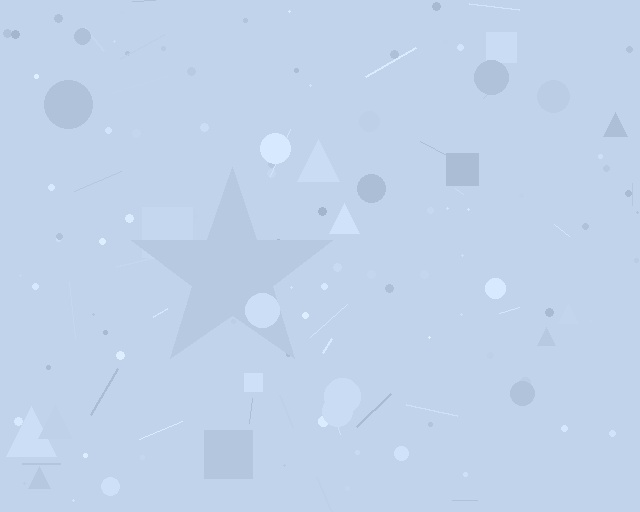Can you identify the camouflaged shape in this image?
The camouflaged shape is a star.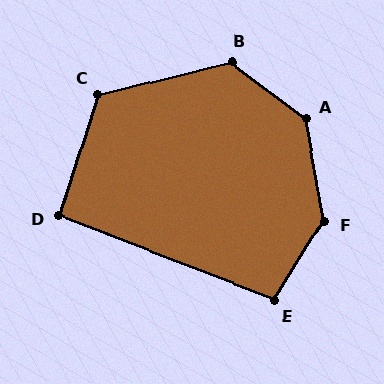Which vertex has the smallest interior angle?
D, at approximately 93 degrees.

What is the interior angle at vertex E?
Approximately 101 degrees (obtuse).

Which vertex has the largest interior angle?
F, at approximately 137 degrees.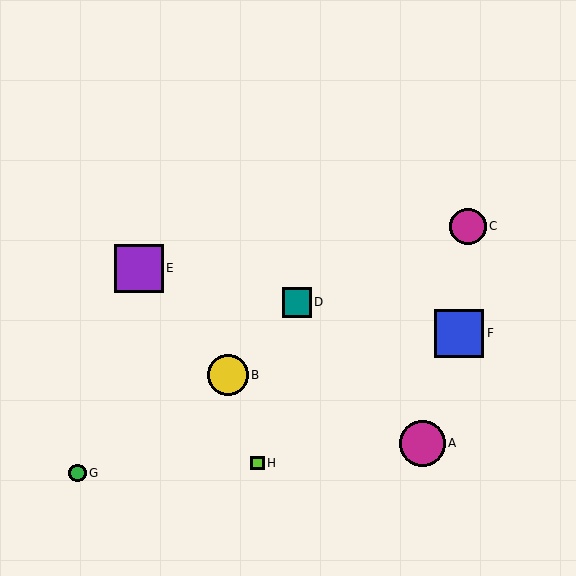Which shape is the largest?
The blue square (labeled F) is the largest.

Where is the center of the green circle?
The center of the green circle is at (77, 473).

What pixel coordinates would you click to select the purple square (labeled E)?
Click at (139, 268) to select the purple square E.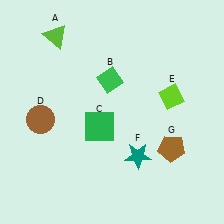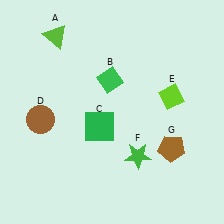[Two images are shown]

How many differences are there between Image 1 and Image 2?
There is 1 difference between the two images.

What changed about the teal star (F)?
In Image 1, F is teal. In Image 2, it changed to green.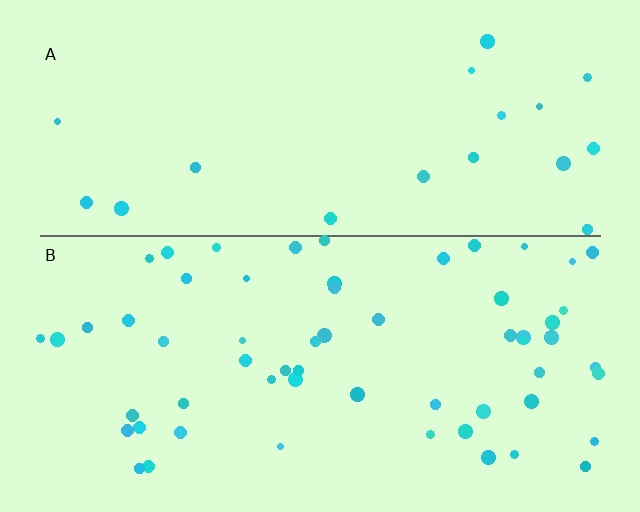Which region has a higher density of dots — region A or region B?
B (the bottom).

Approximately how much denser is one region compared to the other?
Approximately 3.1× — region B over region A.